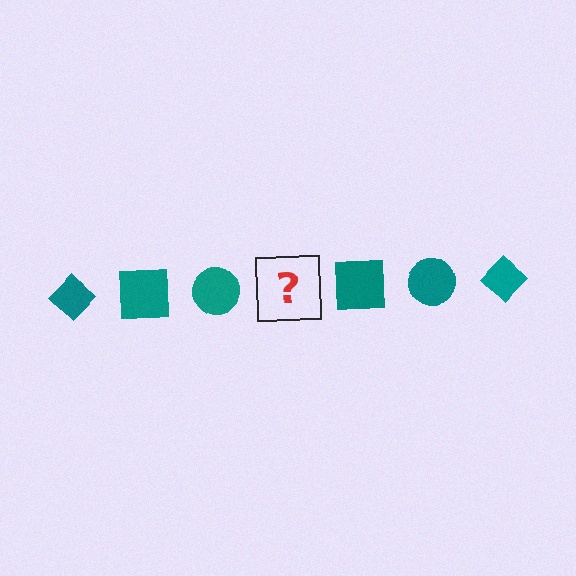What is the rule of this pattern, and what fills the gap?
The rule is that the pattern cycles through diamond, square, circle shapes in teal. The gap should be filled with a teal diamond.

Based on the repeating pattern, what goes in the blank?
The blank should be a teal diamond.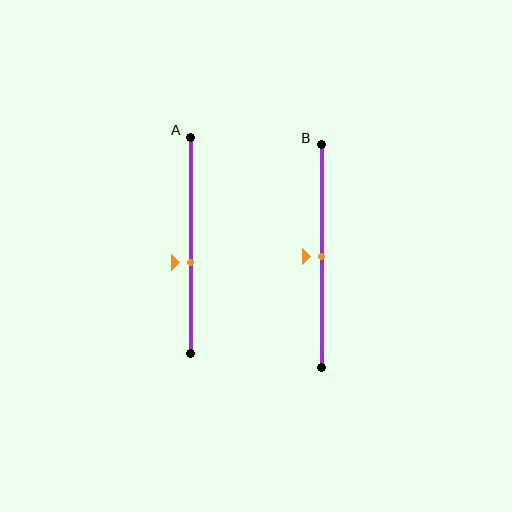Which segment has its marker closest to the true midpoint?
Segment B has its marker closest to the true midpoint.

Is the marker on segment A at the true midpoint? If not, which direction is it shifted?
No, the marker on segment A is shifted downward by about 8% of the segment length.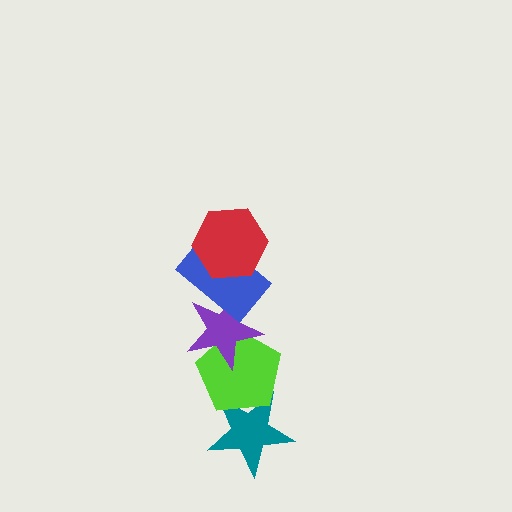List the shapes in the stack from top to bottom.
From top to bottom: the red hexagon, the blue rectangle, the purple star, the lime pentagon, the teal star.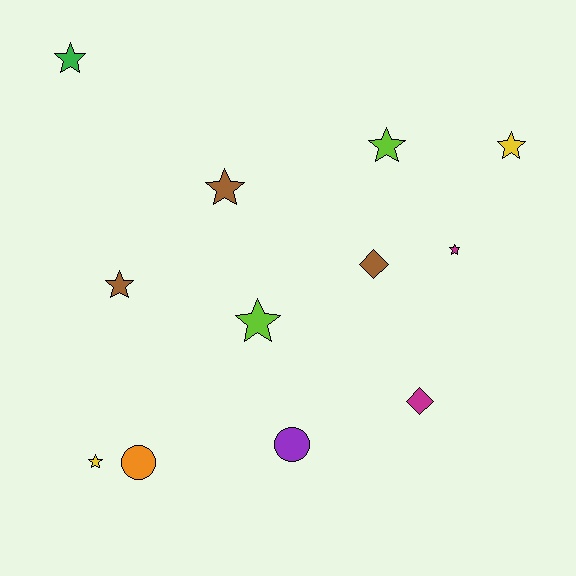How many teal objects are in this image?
There are no teal objects.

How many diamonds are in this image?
There are 2 diamonds.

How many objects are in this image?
There are 12 objects.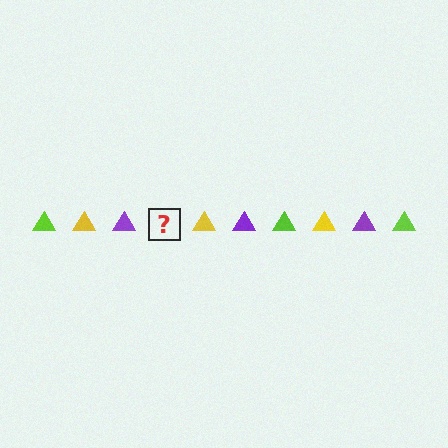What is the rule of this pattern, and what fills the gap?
The rule is that the pattern cycles through lime, yellow, purple triangles. The gap should be filled with a lime triangle.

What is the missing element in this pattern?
The missing element is a lime triangle.